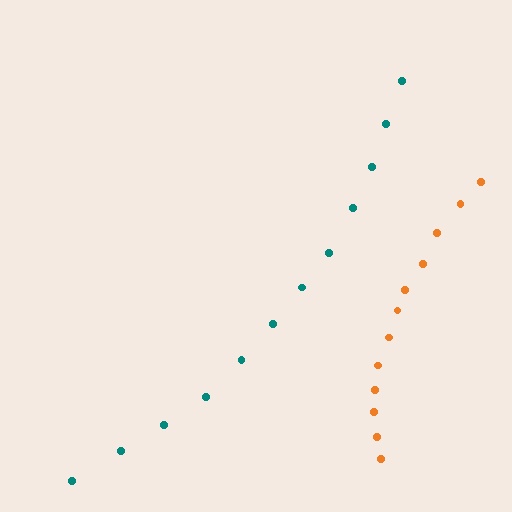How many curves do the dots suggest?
There are 2 distinct paths.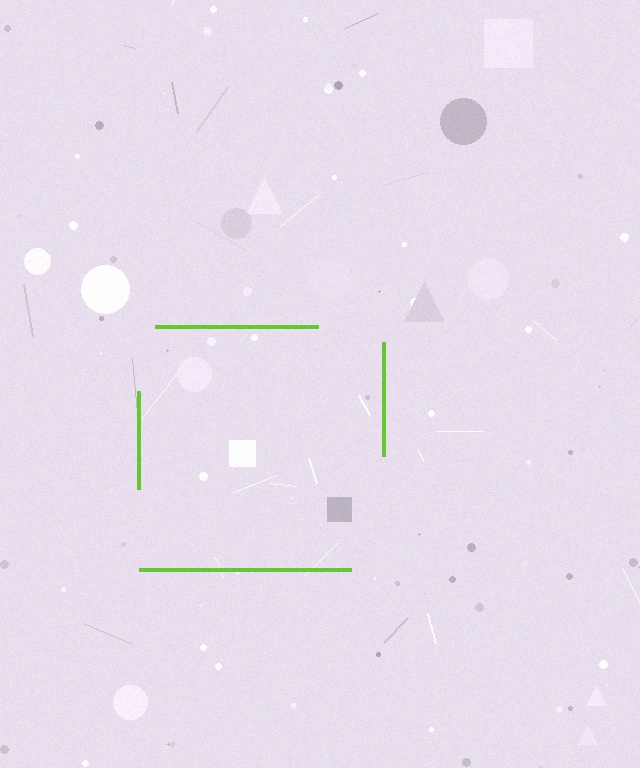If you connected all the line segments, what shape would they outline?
They would outline a square.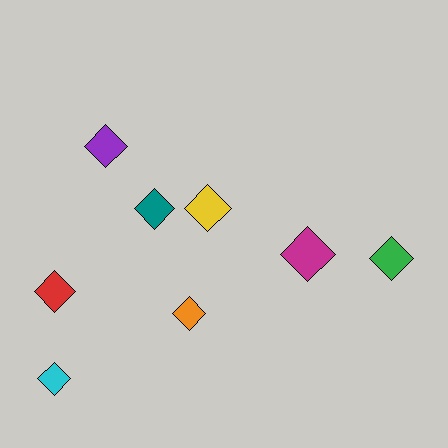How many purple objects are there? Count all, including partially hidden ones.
There is 1 purple object.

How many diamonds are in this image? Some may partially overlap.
There are 8 diamonds.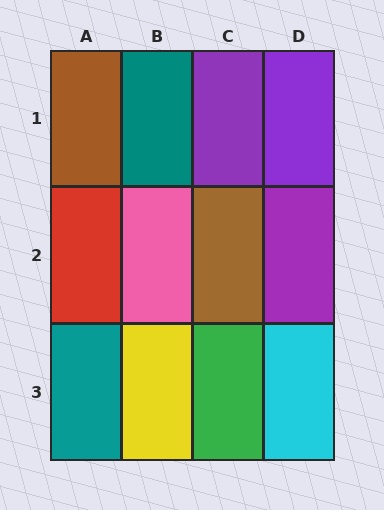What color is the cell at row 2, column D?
Purple.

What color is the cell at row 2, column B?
Pink.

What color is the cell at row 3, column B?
Yellow.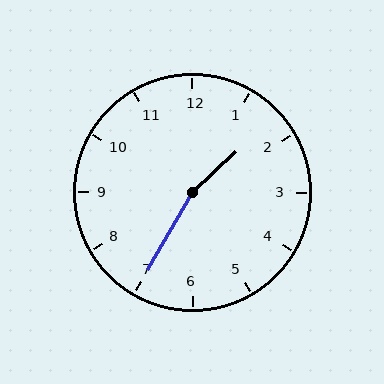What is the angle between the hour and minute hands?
Approximately 162 degrees.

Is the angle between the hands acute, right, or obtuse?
It is obtuse.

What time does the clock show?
1:35.